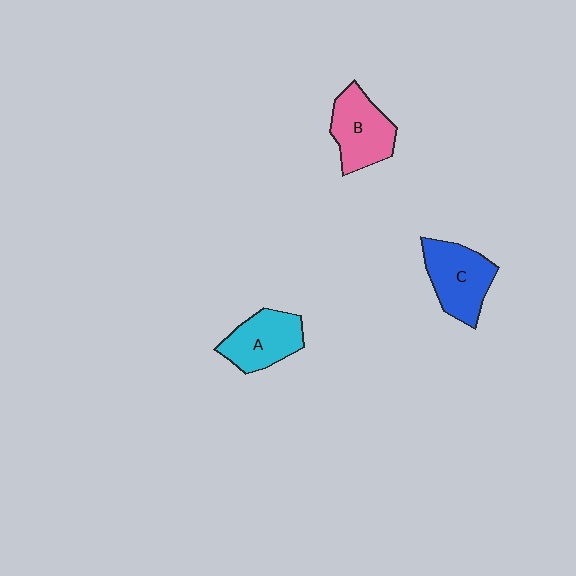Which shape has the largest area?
Shape C (blue).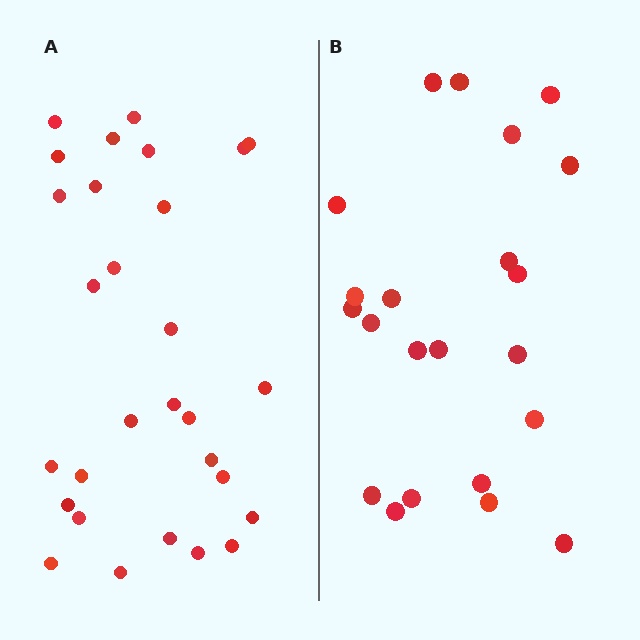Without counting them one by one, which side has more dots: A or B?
Region A (the left region) has more dots.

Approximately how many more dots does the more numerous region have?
Region A has roughly 8 or so more dots than region B.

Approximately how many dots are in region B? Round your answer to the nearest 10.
About 20 dots. (The exact count is 22, which rounds to 20.)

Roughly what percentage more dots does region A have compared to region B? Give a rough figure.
About 30% more.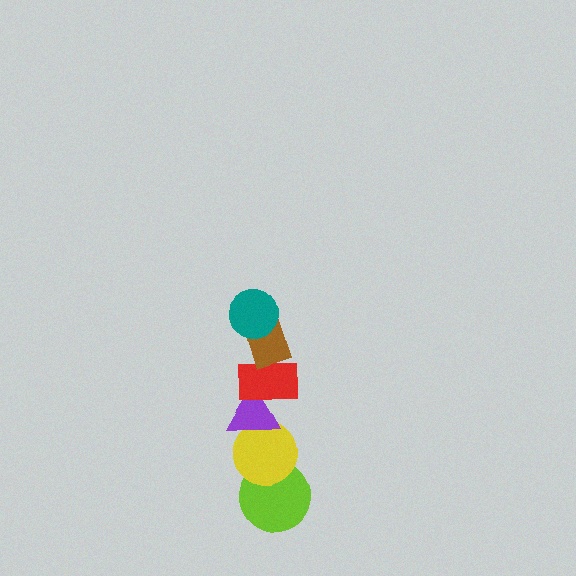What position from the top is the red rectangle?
The red rectangle is 3rd from the top.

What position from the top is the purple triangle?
The purple triangle is 4th from the top.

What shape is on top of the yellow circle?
The purple triangle is on top of the yellow circle.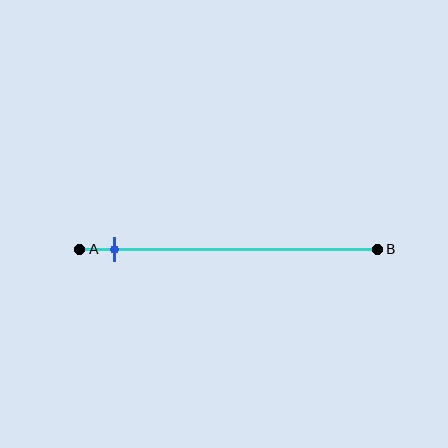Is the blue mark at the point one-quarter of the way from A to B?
No, the mark is at about 10% from A, not at the 25% one-quarter point.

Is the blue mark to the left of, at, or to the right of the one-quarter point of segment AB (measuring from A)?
The blue mark is to the left of the one-quarter point of segment AB.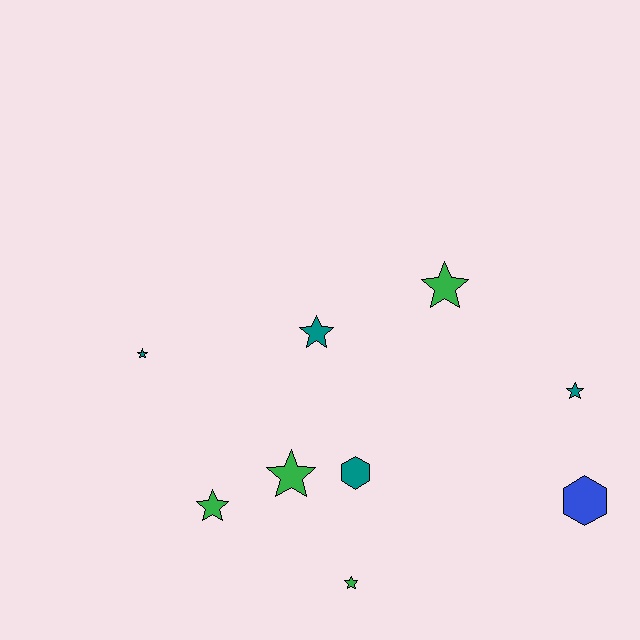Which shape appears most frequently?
Star, with 7 objects.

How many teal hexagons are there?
There is 1 teal hexagon.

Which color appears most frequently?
Green, with 4 objects.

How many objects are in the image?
There are 9 objects.